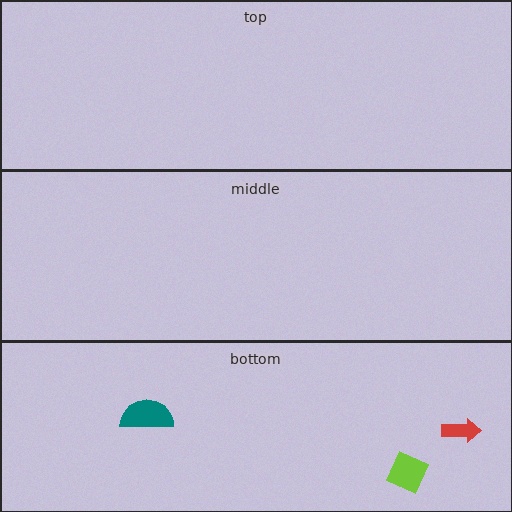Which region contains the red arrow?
The bottom region.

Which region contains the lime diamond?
The bottom region.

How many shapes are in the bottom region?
3.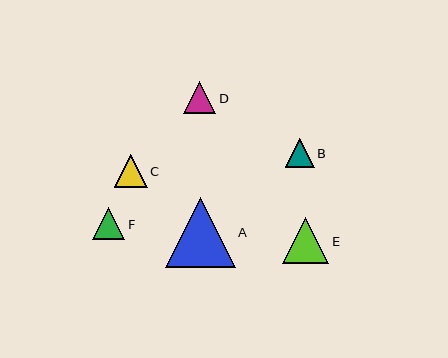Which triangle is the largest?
Triangle A is the largest with a size of approximately 69 pixels.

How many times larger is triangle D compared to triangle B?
Triangle D is approximately 1.1 times the size of triangle B.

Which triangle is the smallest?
Triangle B is the smallest with a size of approximately 29 pixels.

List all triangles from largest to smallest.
From largest to smallest: A, E, C, D, F, B.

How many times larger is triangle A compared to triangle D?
Triangle A is approximately 2.1 times the size of triangle D.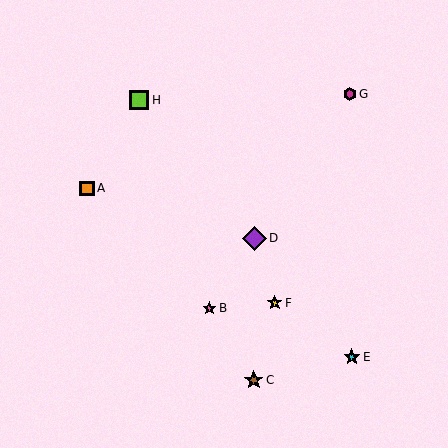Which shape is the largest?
The purple diamond (labeled D) is the largest.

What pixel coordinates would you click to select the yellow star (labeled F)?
Click at (275, 303) to select the yellow star F.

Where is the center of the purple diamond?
The center of the purple diamond is at (254, 238).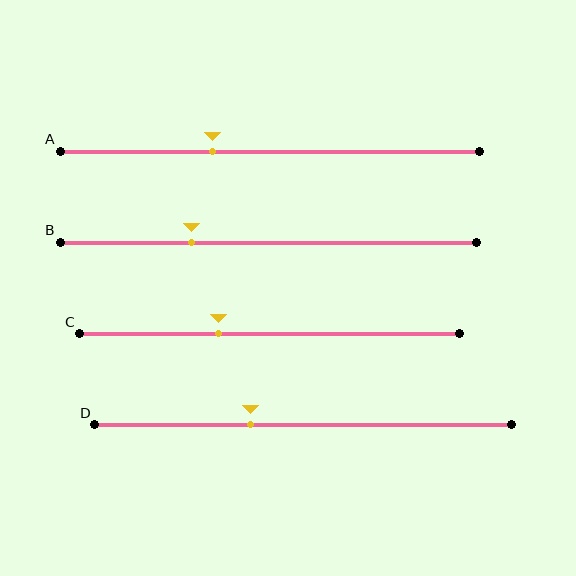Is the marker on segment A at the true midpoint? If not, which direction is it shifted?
No, the marker on segment A is shifted to the left by about 14% of the segment length.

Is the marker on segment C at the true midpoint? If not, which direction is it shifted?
No, the marker on segment C is shifted to the left by about 13% of the segment length.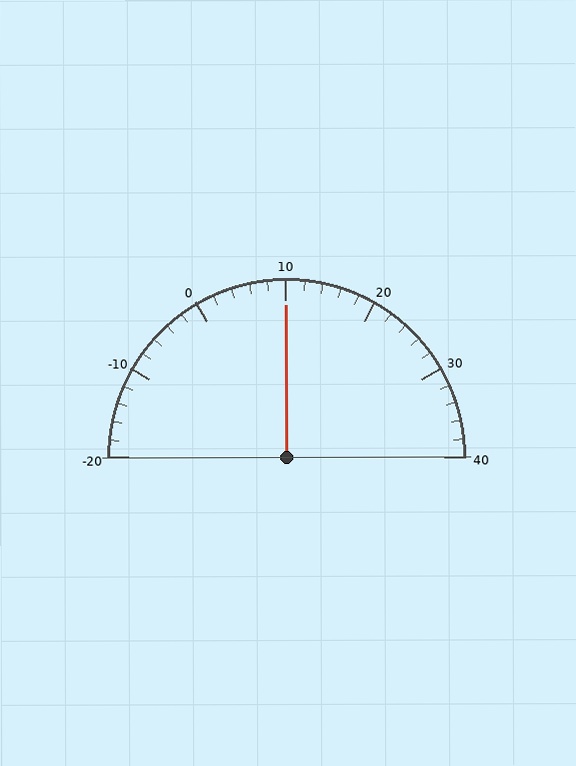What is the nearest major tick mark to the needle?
The nearest major tick mark is 10.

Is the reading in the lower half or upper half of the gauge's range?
The reading is in the upper half of the range (-20 to 40).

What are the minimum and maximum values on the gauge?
The gauge ranges from -20 to 40.